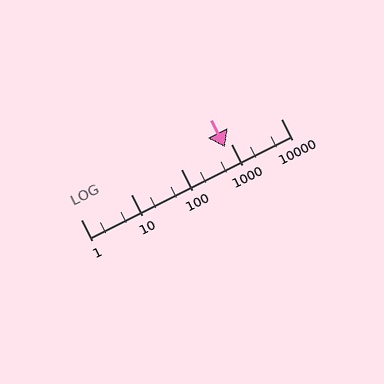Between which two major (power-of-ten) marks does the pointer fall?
The pointer is between 100 and 1000.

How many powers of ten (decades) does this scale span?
The scale spans 4 decades, from 1 to 10000.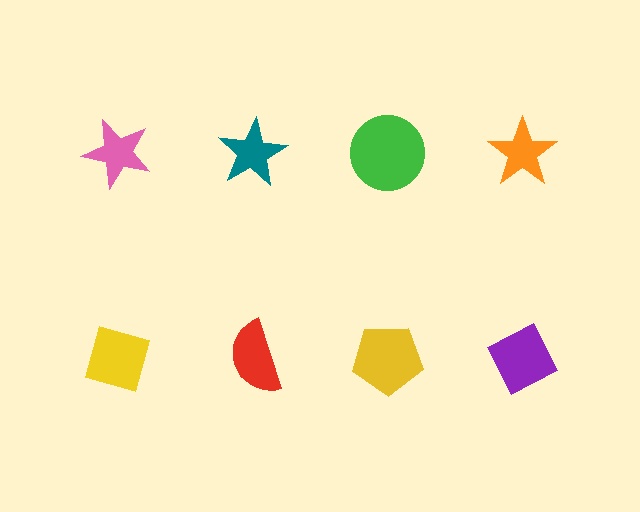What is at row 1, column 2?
A teal star.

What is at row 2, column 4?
A purple diamond.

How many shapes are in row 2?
4 shapes.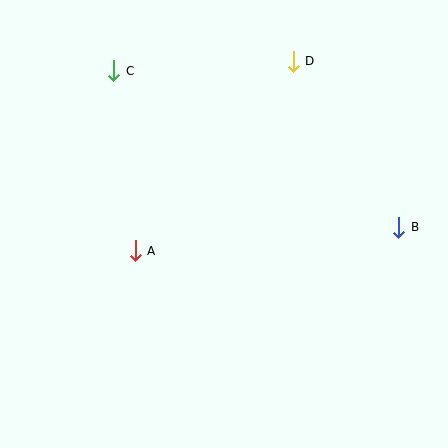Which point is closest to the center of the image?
Point A at (135, 251) is closest to the center.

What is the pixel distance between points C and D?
The distance between C and D is 180 pixels.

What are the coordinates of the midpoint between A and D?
The midpoint between A and D is at (214, 156).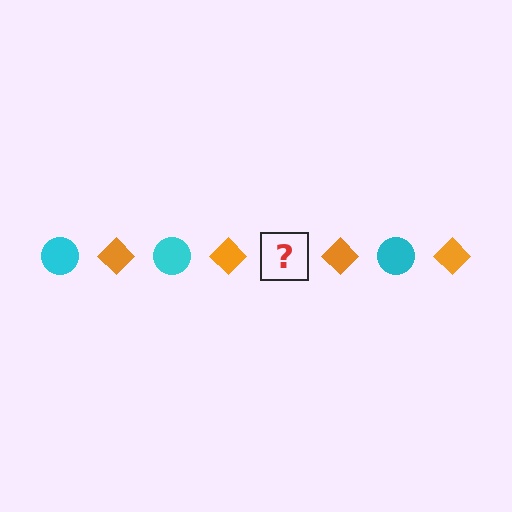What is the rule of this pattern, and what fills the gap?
The rule is that the pattern alternates between cyan circle and orange diamond. The gap should be filled with a cyan circle.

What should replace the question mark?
The question mark should be replaced with a cyan circle.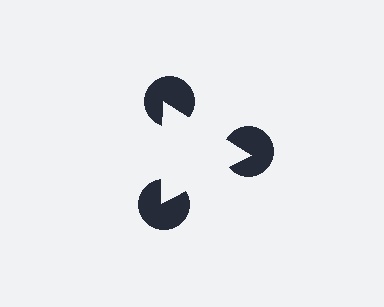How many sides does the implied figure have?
3 sides.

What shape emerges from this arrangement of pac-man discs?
An illusory triangle — its edges are inferred from the aligned wedge cuts in the pac-man discs, not physically drawn.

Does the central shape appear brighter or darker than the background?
It typically appears slightly brighter than the background, even though no actual brightness change is drawn.